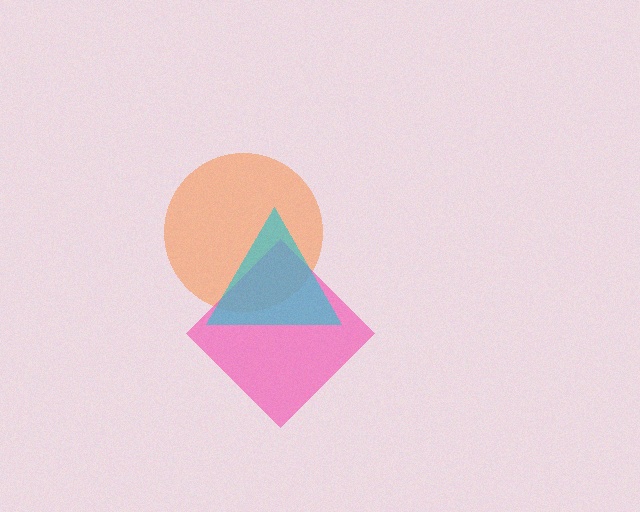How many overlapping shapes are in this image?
There are 3 overlapping shapes in the image.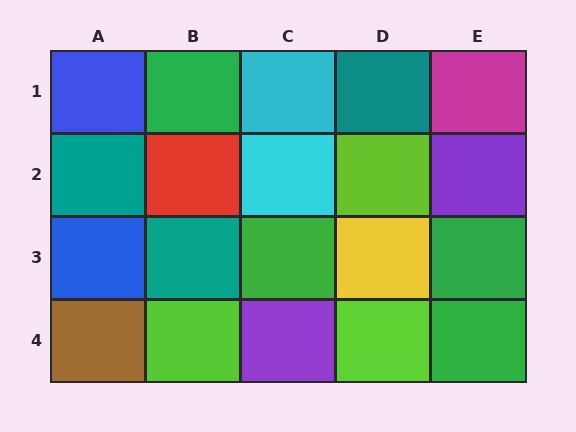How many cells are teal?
3 cells are teal.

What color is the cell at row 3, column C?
Green.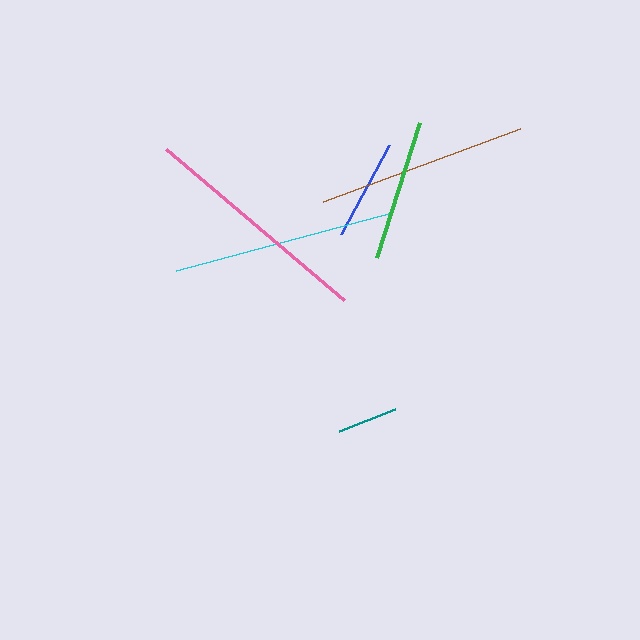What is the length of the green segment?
The green segment is approximately 142 pixels long.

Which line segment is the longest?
The pink line is the longest at approximately 234 pixels.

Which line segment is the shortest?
The teal line is the shortest at approximately 60 pixels.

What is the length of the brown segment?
The brown segment is approximately 210 pixels long.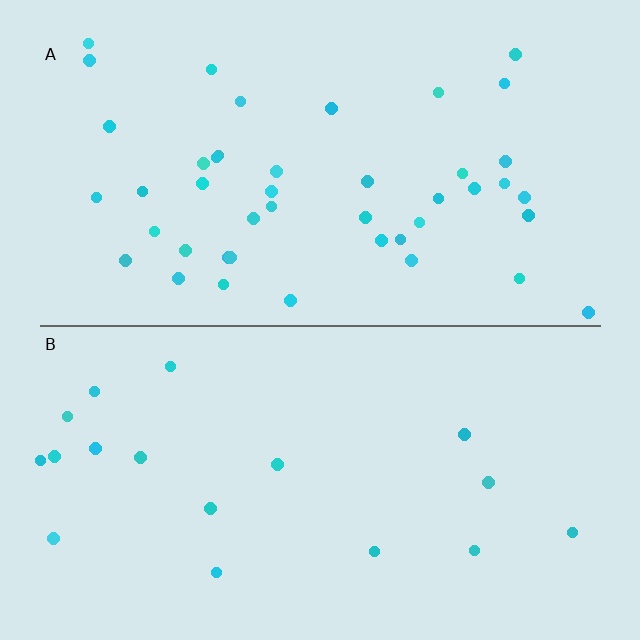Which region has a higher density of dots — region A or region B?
A (the top).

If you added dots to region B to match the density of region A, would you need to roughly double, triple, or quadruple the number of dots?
Approximately triple.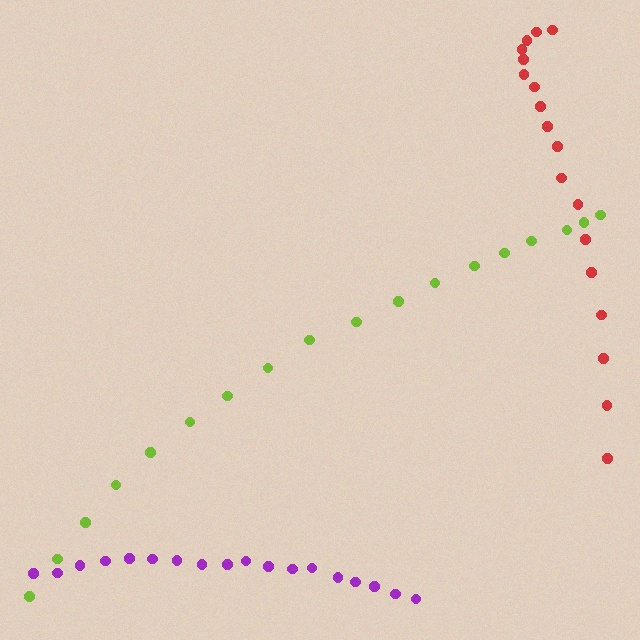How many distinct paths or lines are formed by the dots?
There are 3 distinct paths.